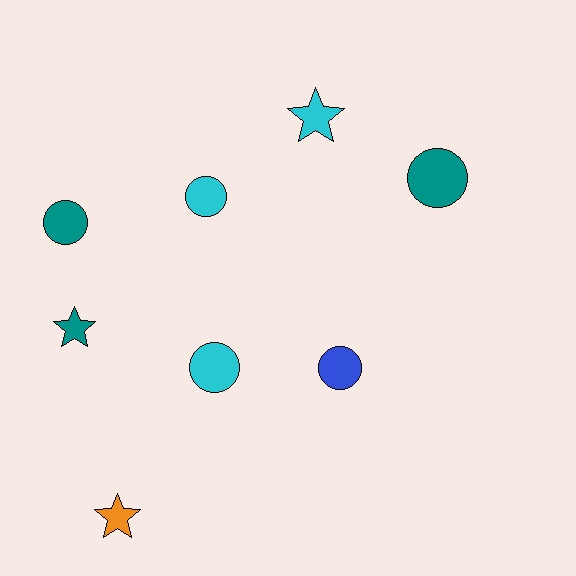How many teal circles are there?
There are 2 teal circles.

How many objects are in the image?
There are 8 objects.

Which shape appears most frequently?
Circle, with 5 objects.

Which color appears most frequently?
Teal, with 3 objects.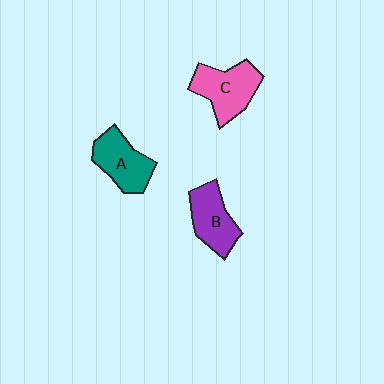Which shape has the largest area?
Shape C (pink).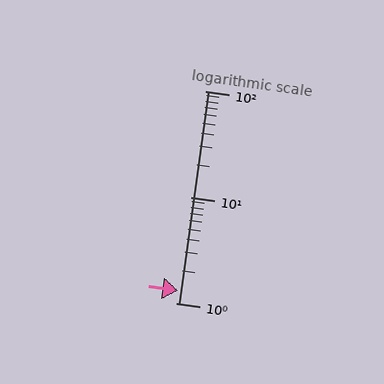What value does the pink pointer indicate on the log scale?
The pointer indicates approximately 1.3.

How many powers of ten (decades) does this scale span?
The scale spans 2 decades, from 1 to 100.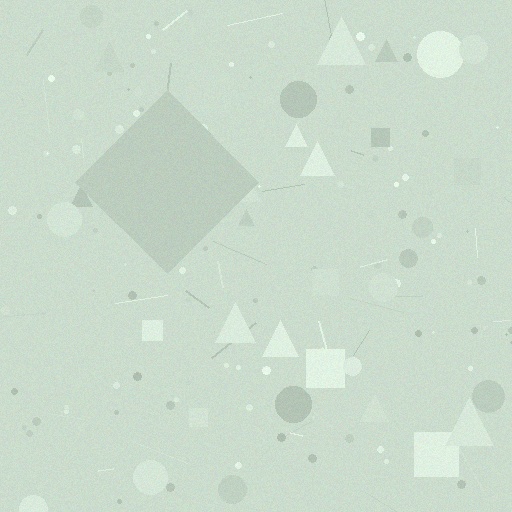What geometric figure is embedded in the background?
A diamond is embedded in the background.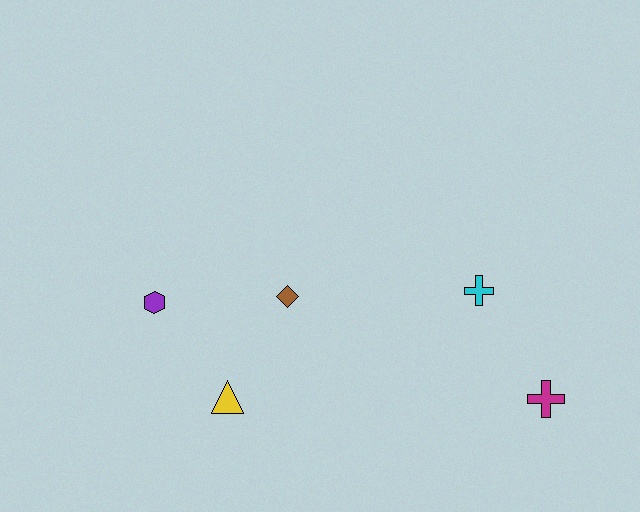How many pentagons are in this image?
There are no pentagons.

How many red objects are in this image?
There are no red objects.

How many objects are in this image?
There are 5 objects.